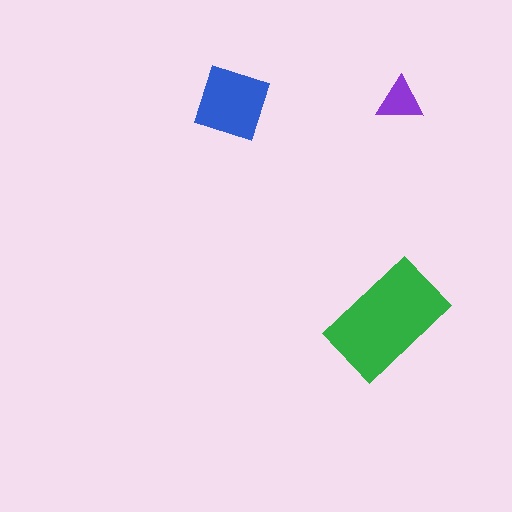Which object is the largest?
The green rectangle.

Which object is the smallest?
The purple triangle.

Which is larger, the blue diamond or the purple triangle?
The blue diamond.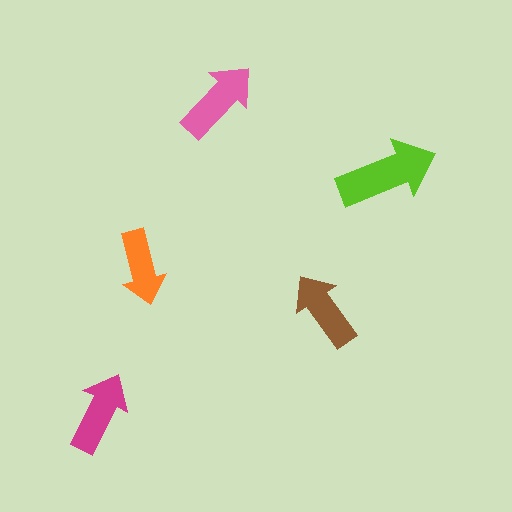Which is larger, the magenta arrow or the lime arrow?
The lime one.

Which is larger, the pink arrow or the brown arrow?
The pink one.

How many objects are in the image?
There are 5 objects in the image.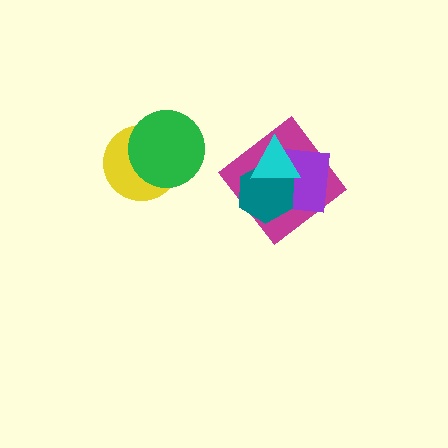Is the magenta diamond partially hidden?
Yes, it is partially covered by another shape.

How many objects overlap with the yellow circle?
1 object overlaps with the yellow circle.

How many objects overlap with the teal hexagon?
3 objects overlap with the teal hexagon.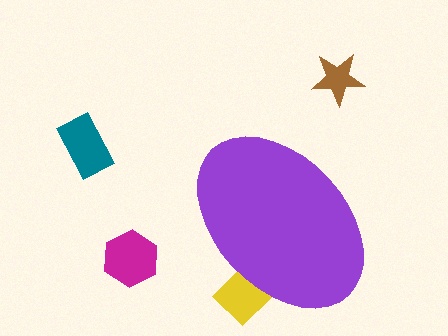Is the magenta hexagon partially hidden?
No, the magenta hexagon is fully visible.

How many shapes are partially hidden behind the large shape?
1 shape is partially hidden.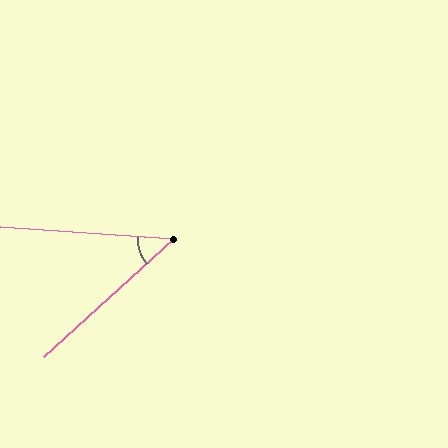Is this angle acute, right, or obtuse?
It is acute.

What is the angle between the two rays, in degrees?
Approximately 46 degrees.